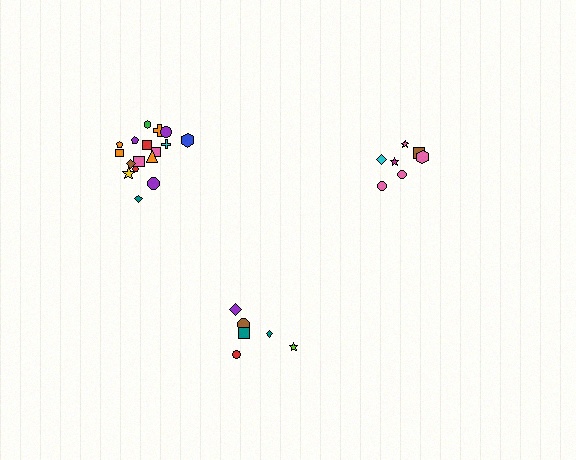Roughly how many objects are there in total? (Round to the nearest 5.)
Roughly 30 objects in total.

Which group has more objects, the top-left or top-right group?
The top-left group.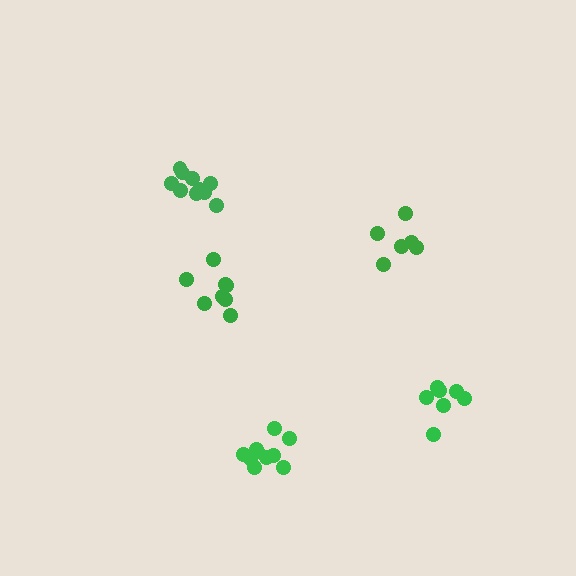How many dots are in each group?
Group 1: 10 dots, Group 2: 8 dots, Group 3: 6 dots, Group 4: 7 dots, Group 5: 10 dots (41 total).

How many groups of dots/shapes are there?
There are 5 groups.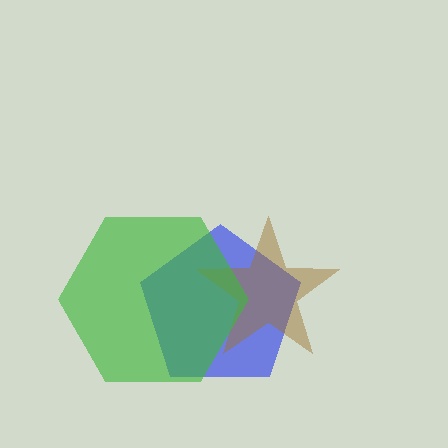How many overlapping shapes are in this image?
There are 3 overlapping shapes in the image.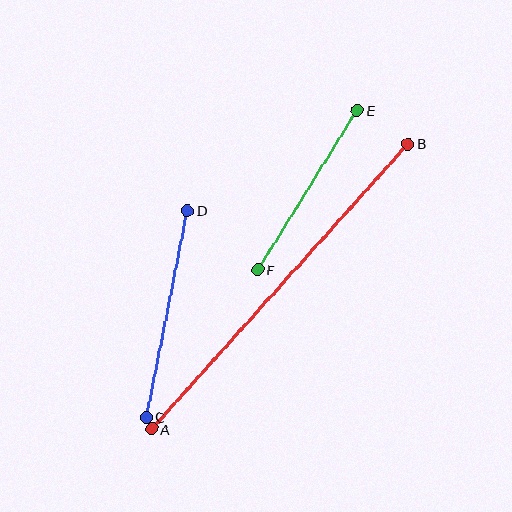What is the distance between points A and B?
The distance is approximately 383 pixels.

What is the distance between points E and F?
The distance is approximately 188 pixels.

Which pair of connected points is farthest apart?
Points A and B are farthest apart.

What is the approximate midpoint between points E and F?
The midpoint is at approximately (308, 190) pixels.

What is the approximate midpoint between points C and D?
The midpoint is at approximately (167, 314) pixels.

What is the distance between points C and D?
The distance is approximately 211 pixels.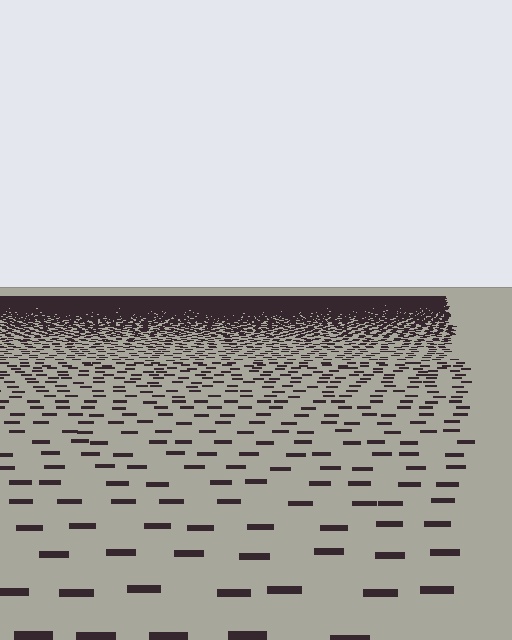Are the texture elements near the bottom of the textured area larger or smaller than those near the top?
Larger. Near the bottom, elements are closer to the viewer and appear at a bigger on-screen size.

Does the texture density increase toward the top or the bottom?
Density increases toward the top.